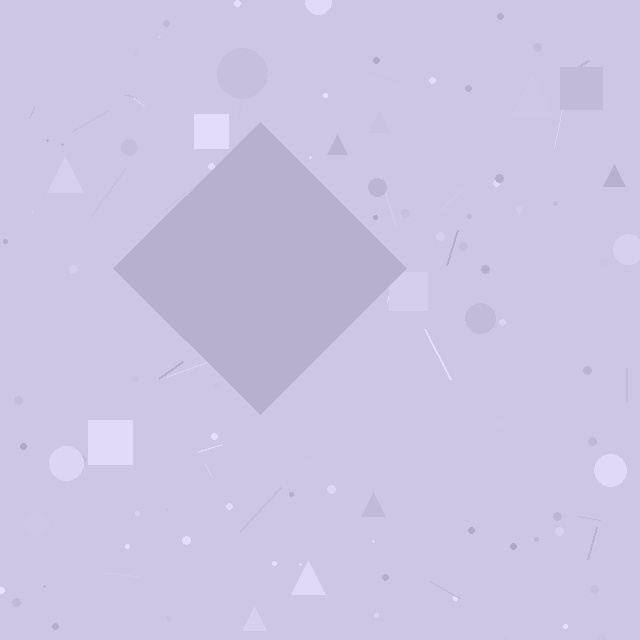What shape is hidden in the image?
A diamond is hidden in the image.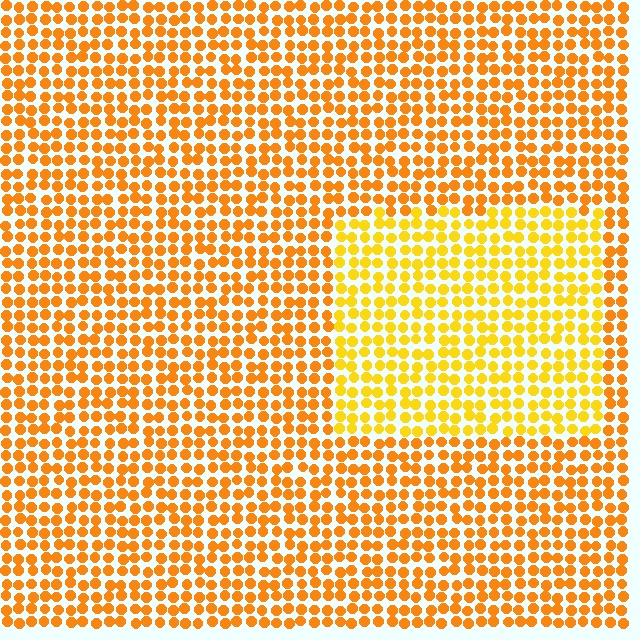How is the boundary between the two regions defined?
The boundary is defined purely by a slight shift in hue (about 22 degrees). Spacing, size, and orientation are identical on both sides.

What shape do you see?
I see a rectangle.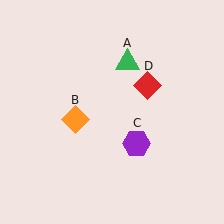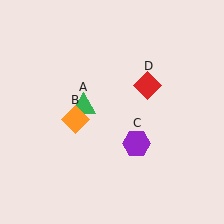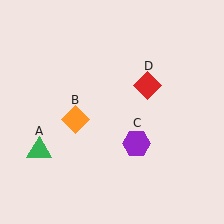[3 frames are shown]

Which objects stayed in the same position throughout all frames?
Orange diamond (object B) and purple hexagon (object C) and red diamond (object D) remained stationary.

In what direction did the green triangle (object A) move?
The green triangle (object A) moved down and to the left.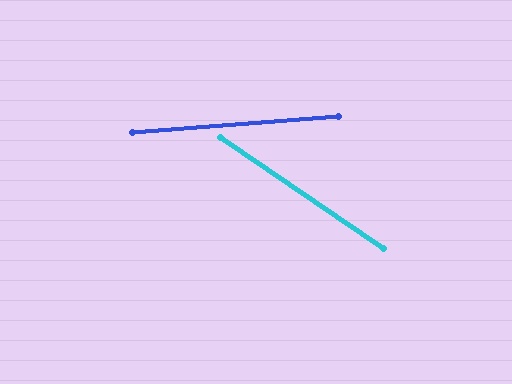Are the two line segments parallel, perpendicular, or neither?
Neither parallel nor perpendicular — they differ by about 39°.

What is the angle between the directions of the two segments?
Approximately 39 degrees.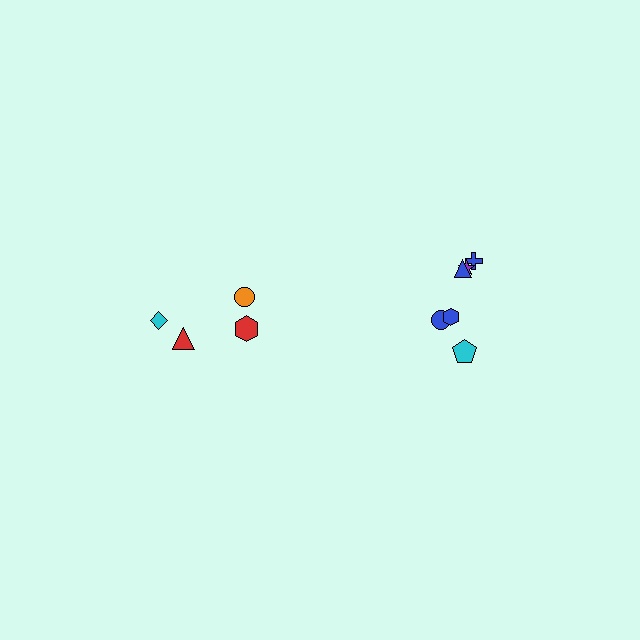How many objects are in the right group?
There are 6 objects.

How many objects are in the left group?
There are 4 objects.